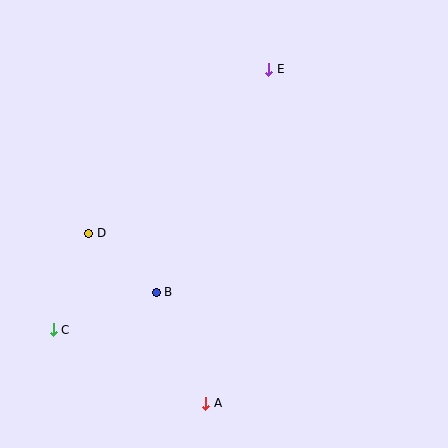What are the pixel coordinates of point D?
Point D is at (89, 234).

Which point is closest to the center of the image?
Point B at (156, 293) is closest to the center.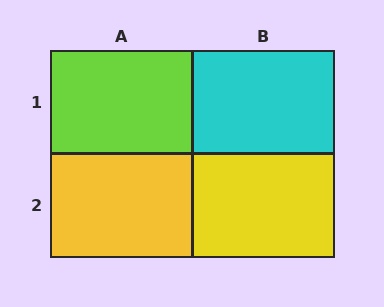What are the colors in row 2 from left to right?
Yellow, yellow.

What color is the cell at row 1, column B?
Cyan.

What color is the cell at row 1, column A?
Lime.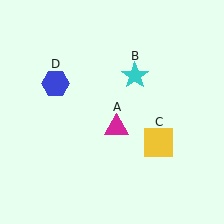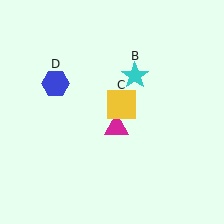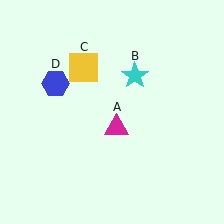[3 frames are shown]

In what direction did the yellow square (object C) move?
The yellow square (object C) moved up and to the left.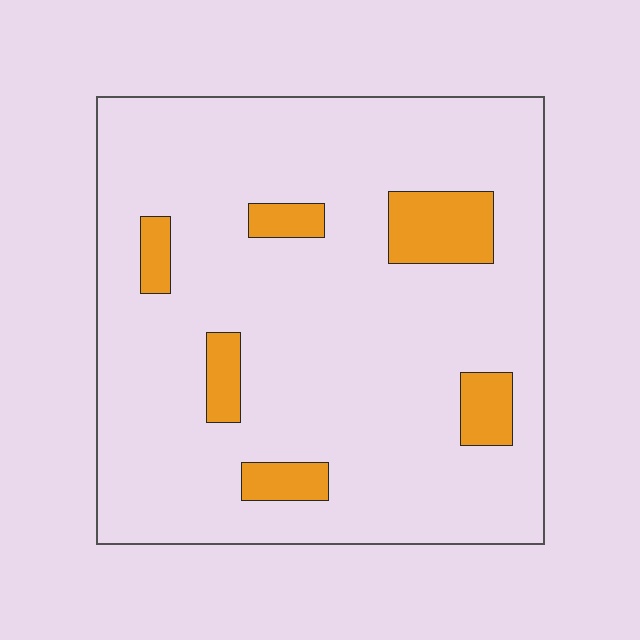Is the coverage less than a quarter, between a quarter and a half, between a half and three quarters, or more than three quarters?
Less than a quarter.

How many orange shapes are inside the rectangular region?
6.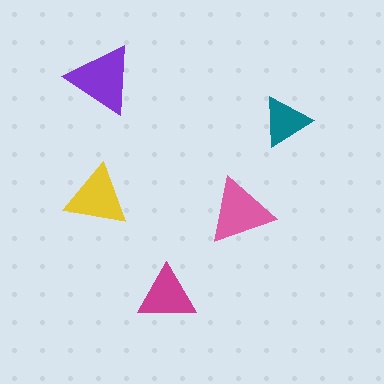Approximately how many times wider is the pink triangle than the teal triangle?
About 1.5 times wider.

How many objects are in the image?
There are 5 objects in the image.